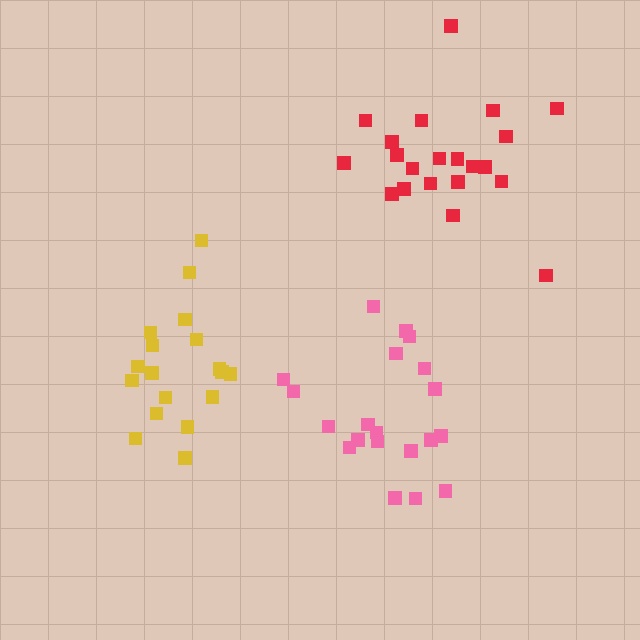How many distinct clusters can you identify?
There are 3 distinct clusters.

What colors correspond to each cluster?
The clusters are colored: yellow, pink, red.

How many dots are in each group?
Group 1: 18 dots, Group 2: 20 dots, Group 3: 21 dots (59 total).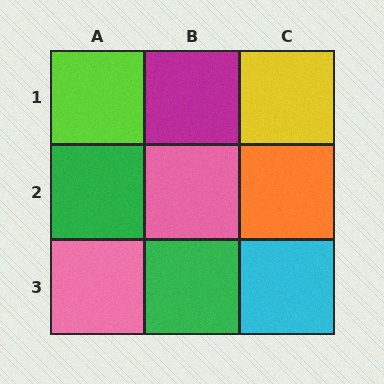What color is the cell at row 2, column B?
Pink.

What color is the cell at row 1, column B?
Magenta.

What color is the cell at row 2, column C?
Orange.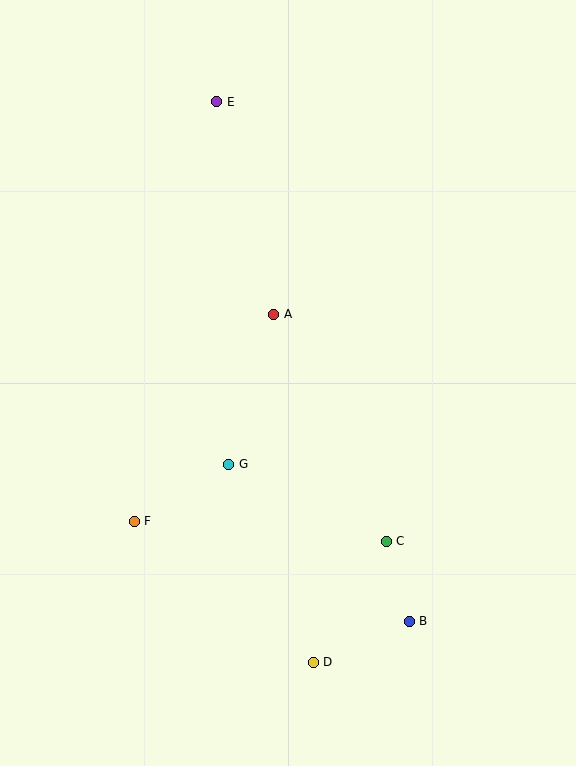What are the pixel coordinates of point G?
Point G is at (229, 464).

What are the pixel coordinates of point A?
Point A is at (274, 314).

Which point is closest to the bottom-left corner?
Point F is closest to the bottom-left corner.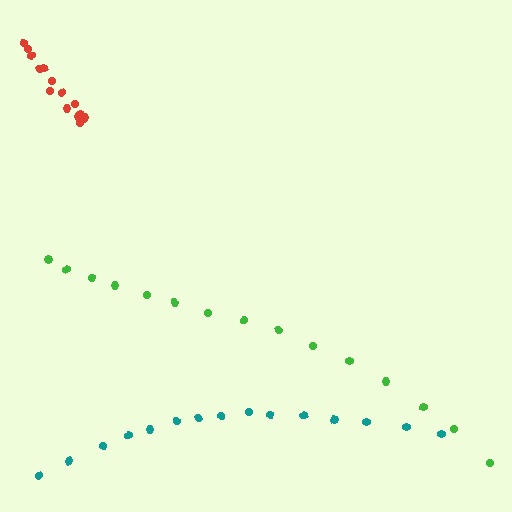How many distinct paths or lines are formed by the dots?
There are 3 distinct paths.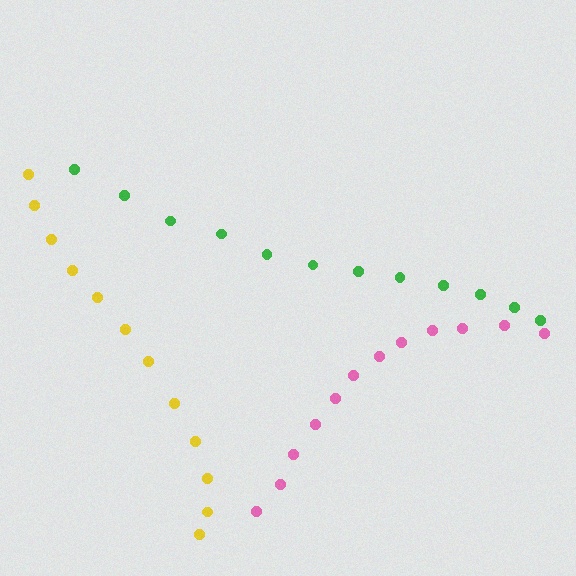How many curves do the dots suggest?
There are 3 distinct paths.